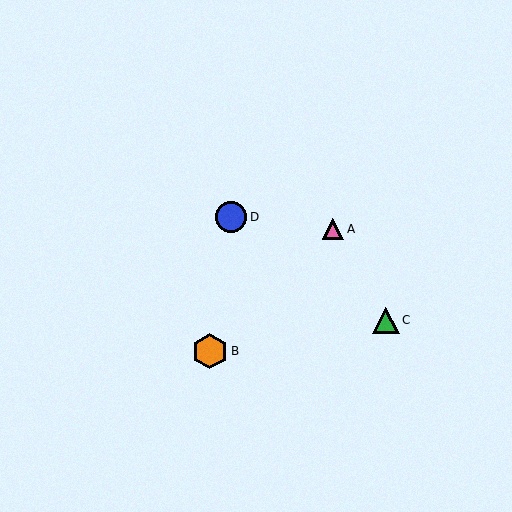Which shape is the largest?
The orange hexagon (labeled B) is the largest.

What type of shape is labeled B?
Shape B is an orange hexagon.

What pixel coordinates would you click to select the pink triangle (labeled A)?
Click at (333, 229) to select the pink triangle A.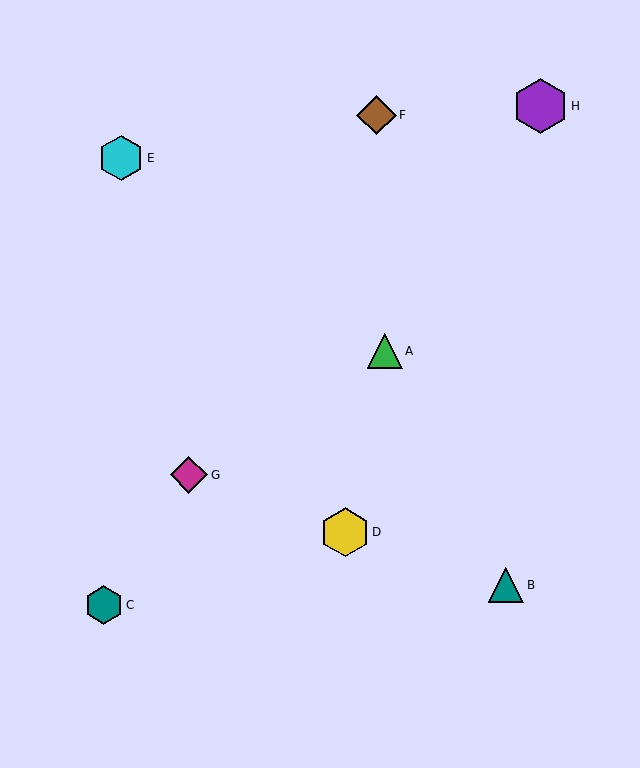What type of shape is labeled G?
Shape G is a magenta diamond.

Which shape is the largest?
The purple hexagon (labeled H) is the largest.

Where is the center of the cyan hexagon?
The center of the cyan hexagon is at (121, 158).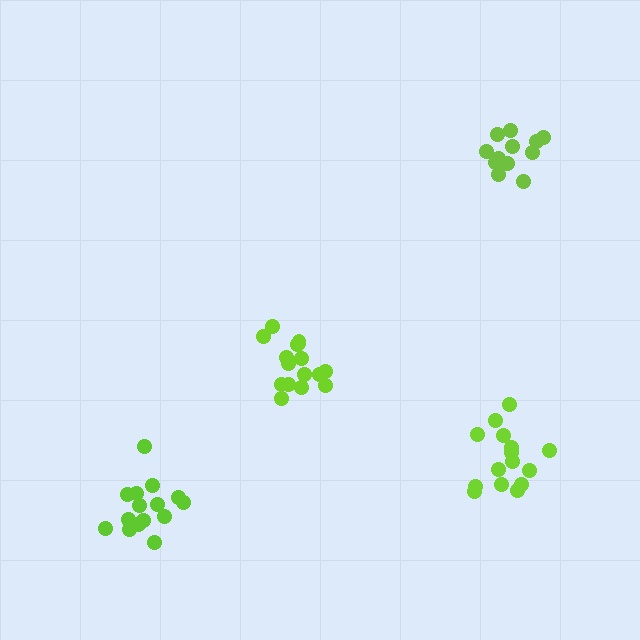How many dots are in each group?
Group 1: 16 dots, Group 2: 12 dots, Group 3: 15 dots, Group 4: 15 dots (58 total).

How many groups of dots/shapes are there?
There are 4 groups.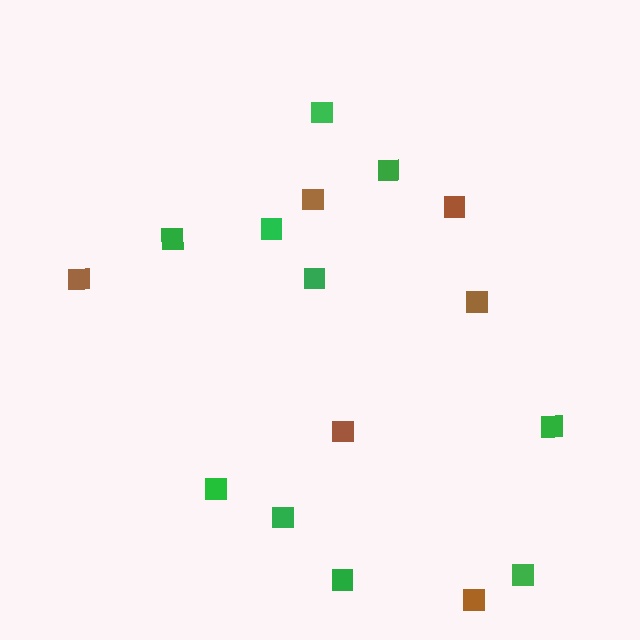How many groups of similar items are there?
There are 2 groups: one group of brown squares (6) and one group of green squares (10).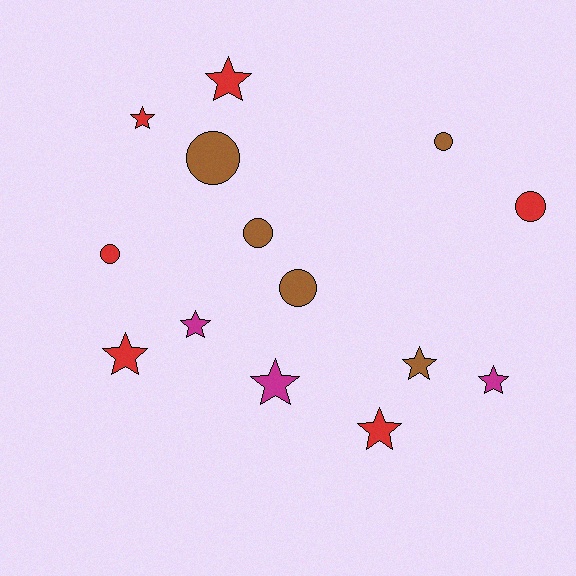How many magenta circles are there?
There are no magenta circles.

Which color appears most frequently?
Red, with 6 objects.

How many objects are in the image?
There are 14 objects.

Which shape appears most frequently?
Star, with 8 objects.